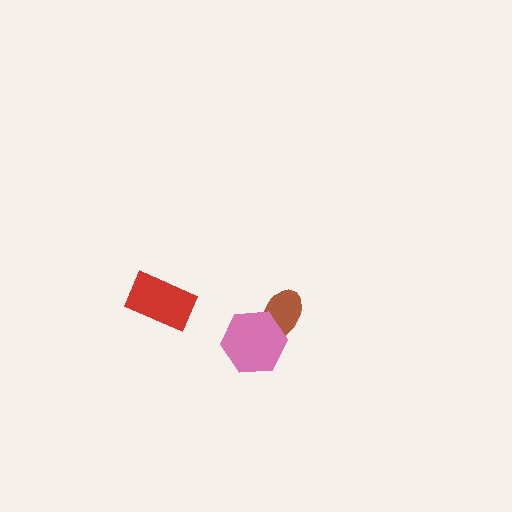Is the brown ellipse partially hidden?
Yes, it is partially covered by another shape.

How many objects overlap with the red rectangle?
0 objects overlap with the red rectangle.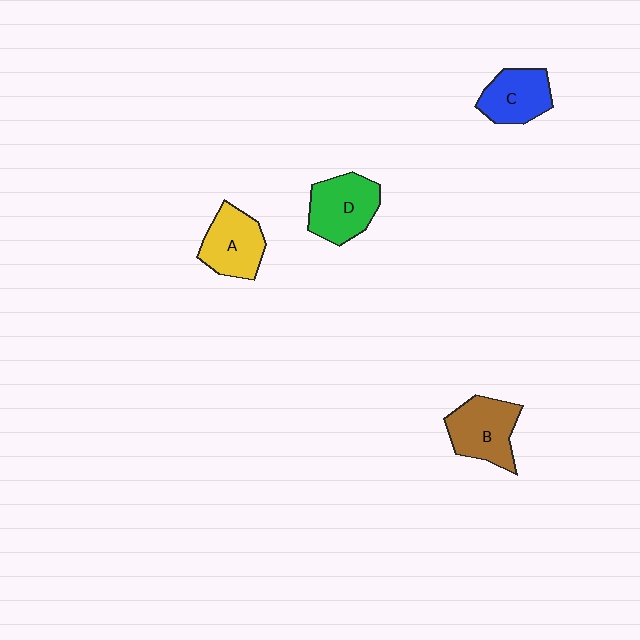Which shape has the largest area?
Shape D (green).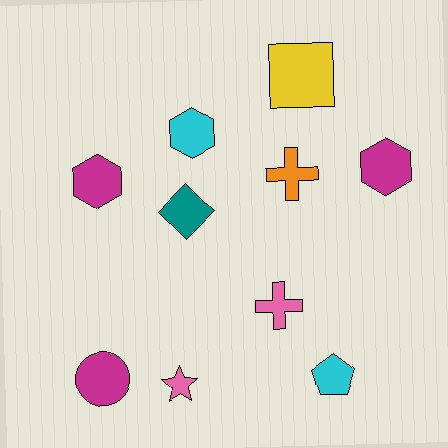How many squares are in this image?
There is 1 square.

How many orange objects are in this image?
There is 1 orange object.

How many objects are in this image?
There are 10 objects.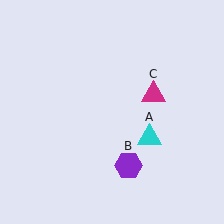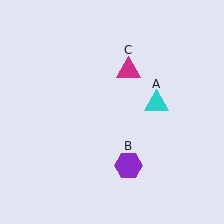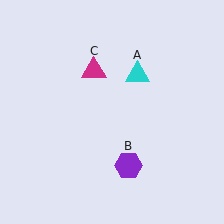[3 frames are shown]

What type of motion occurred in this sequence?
The cyan triangle (object A), magenta triangle (object C) rotated counterclockwise around the center of the scene.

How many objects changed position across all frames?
2 objects changed position: cyan triangle (object A), magenta triangle (object C).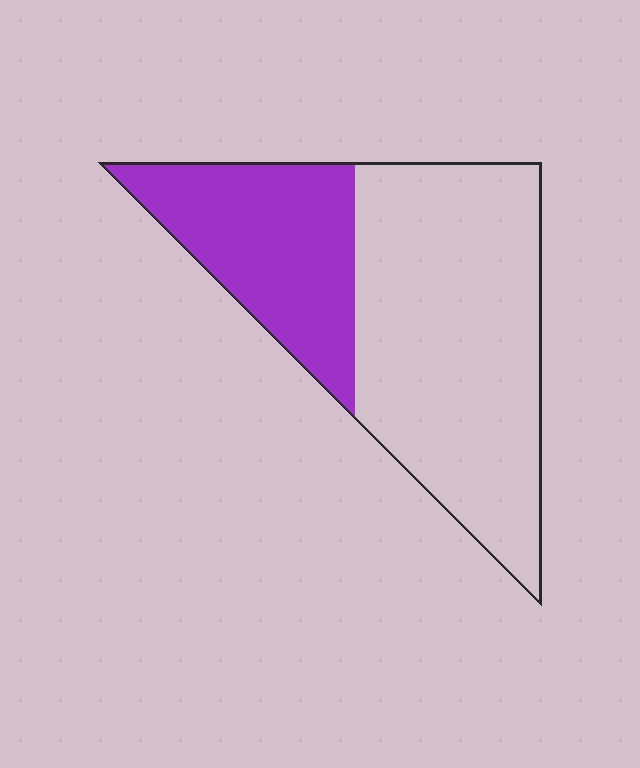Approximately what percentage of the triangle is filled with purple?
Approximately 35%.